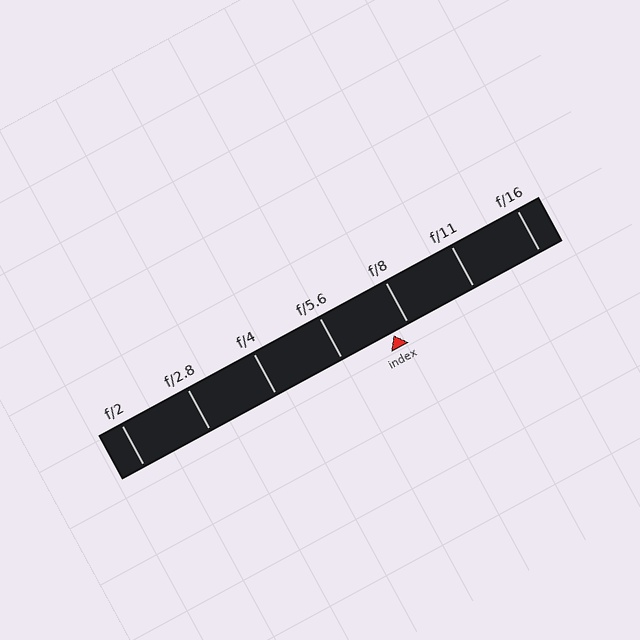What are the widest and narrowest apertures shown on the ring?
The widest aperture shown is f/2 and the narrowest is f/16.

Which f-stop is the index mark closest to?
The index mark is closest to f/8.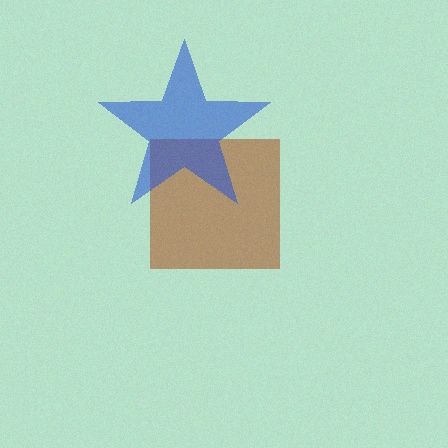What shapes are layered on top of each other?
The layered shapes are: a brown square, a blue star.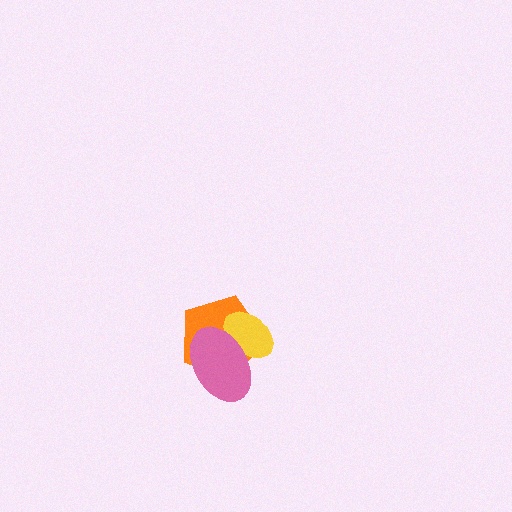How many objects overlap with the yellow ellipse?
2 objects overlap with the yellow ellipse.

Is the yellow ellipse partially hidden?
Yes, it is partially covered by another shape.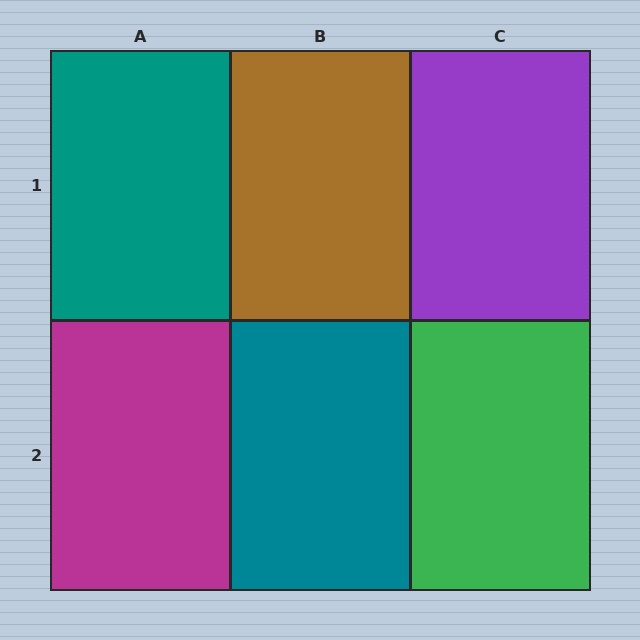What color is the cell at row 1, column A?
Teal.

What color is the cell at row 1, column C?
Purple.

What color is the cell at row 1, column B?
Brown.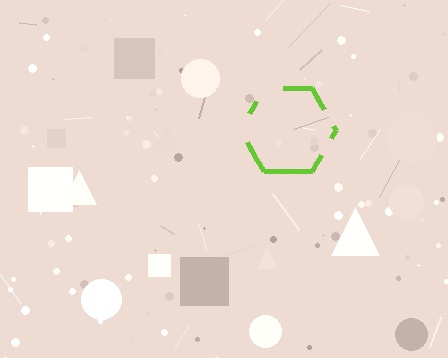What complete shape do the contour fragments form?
The contour fragments form a hexagon.